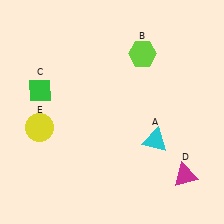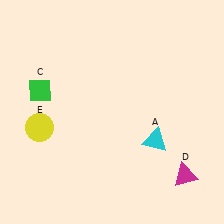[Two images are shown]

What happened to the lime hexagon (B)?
The lime hexagon (B) was removed in Image 2. It was in the top-right area of Image 1.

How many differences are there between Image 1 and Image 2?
There is 1 difference between the two images.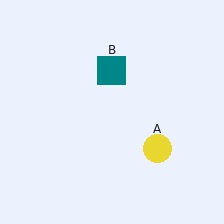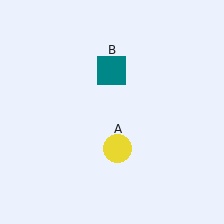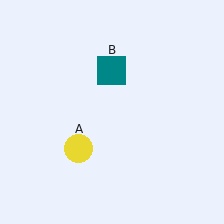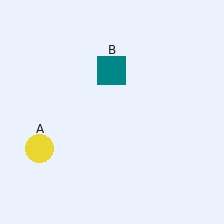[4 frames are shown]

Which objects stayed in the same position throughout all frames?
Teal square (object B) remained stationary.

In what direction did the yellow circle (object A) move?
The yellow circle (object A) moved left.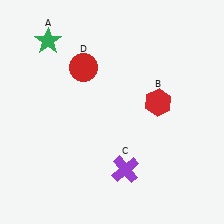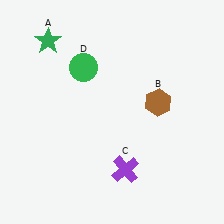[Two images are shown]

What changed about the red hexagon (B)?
In Image 1, B is red. In Image 2, it changed to brown.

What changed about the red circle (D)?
In Image 1, D is red. In Image 2, it changed to green.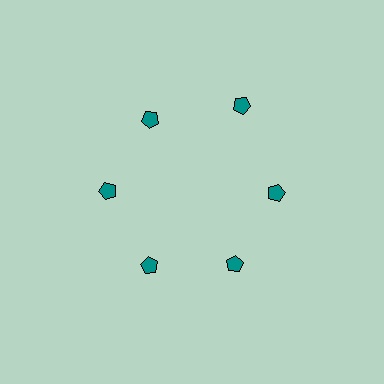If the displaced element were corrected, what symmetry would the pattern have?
It would have 6-fold rotational symmetry — the pattern would map onto itself every 60 degrees.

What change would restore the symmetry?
The symmetry would be restored by moving it inward, back onto the ring so that all 6 pentagons sit at equal angles and equal distance from the center.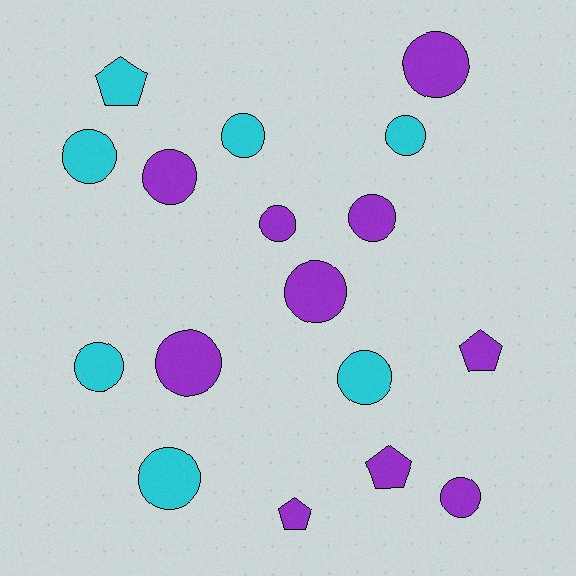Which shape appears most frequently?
Circle, with 13 objects.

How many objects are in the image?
There are 17 objects.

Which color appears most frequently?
Purple, with 10 objects.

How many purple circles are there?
There are 7 purple circles.